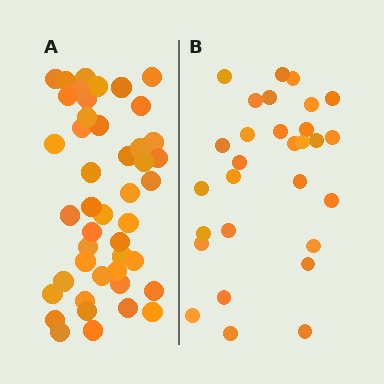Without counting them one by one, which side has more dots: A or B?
Region A (the left region) has more dots.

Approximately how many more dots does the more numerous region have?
Region A has approximately 15 more dots than region B.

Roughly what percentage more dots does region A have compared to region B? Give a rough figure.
About 55% more.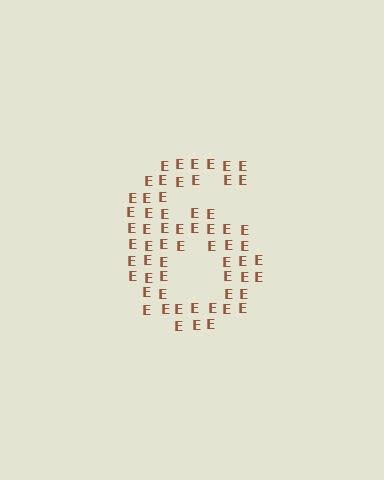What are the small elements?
The small elements are letter E's.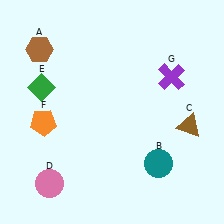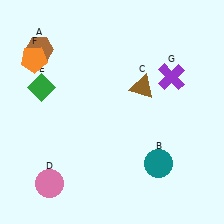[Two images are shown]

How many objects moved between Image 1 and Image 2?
2 objects moved between the two images.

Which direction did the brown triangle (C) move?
The brown triangle (C) moved left.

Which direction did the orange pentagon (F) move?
The orange pentagon (F) moved up.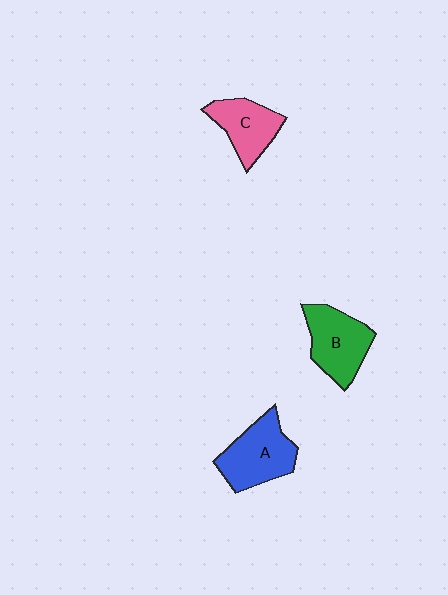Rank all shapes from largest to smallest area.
From largest to smallest: A (blue), B (green), C (pink).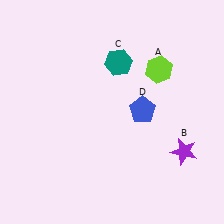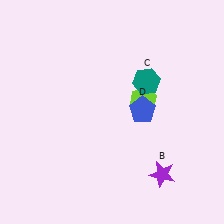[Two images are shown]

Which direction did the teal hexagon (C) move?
The teal hexagon (C) moved right.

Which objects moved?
The objects that moved are: the lime hexagon (A), the purple star (B), the teal hexagon (C).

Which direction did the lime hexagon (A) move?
The lime hexagon (A) moved down.